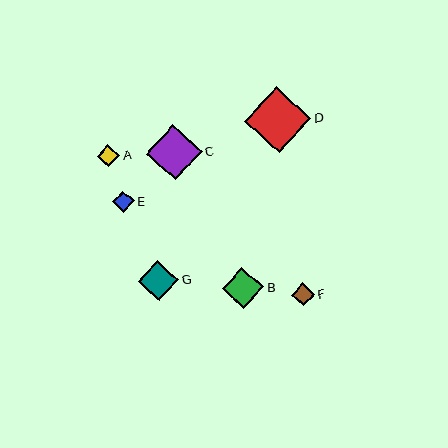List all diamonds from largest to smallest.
From largest to smallest: D, C, B, G, F, A, E.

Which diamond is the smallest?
Diamond E is the smallest with a size of approximately 22 pixels.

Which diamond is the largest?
Diamond D is the largest with a size of approximately 66 pixels.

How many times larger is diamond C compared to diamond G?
Diamond C is approximately 1.4 times the size of diamond G.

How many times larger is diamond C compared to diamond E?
Diamond C is approximately 2.6 times the size of diamond E.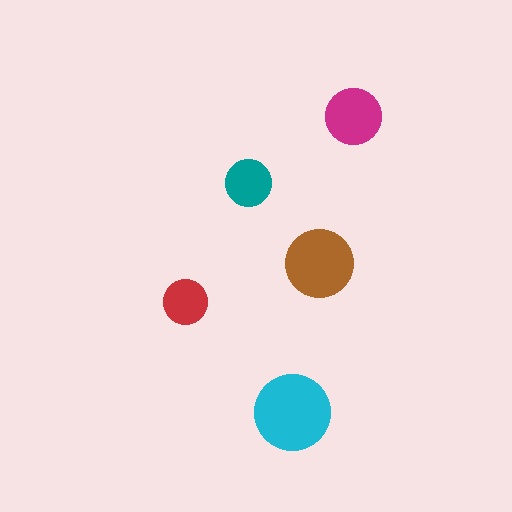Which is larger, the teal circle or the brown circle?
The brown one.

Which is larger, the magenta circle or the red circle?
The magenta one.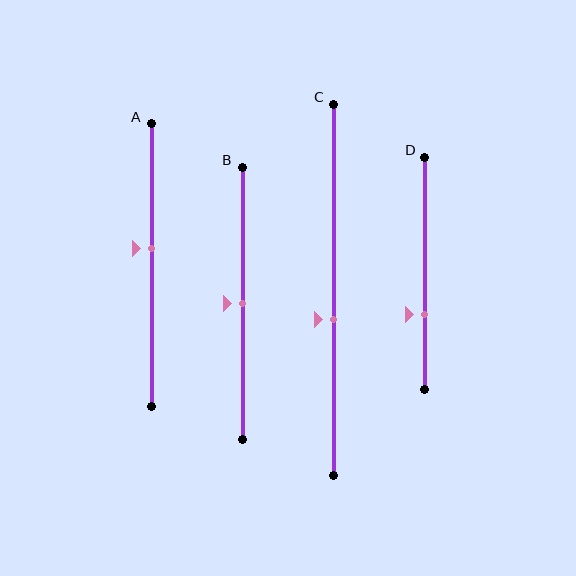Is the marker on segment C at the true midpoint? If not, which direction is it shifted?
No, the marker on segment C is shifted downward by about 8% of the segment length.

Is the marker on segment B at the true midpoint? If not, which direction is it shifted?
Yes, the marker on segment B is at the true midpoint.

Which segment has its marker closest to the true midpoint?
Segment B has its marker closest to the true midpoint.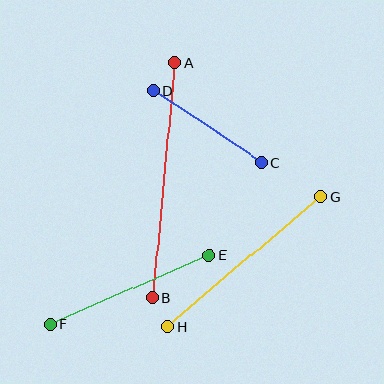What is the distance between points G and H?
The distance is approximately 201 pixels.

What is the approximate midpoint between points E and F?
The midpoint is at approximately (130, 290) pixels.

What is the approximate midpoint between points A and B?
The midpoint is at approximately (164, 180) pixels.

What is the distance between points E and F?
The distance is approximately 173 pixels.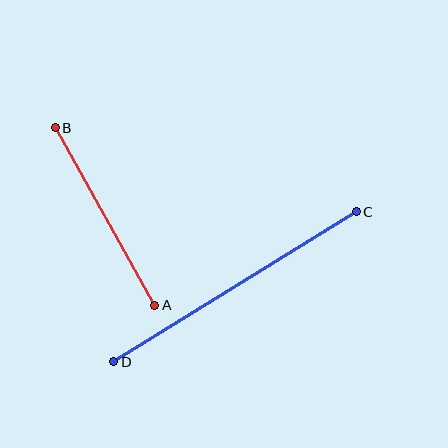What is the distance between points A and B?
The distance is approximately 203 pixels.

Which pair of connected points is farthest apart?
Points C and D are farthest apart.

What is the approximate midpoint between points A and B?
The midpoint is at approximately (105, 217) pixels.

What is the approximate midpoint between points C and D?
The midpoint is at approximately (235, 287) pixels.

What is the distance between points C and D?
The distance is approximately 285 pixels.